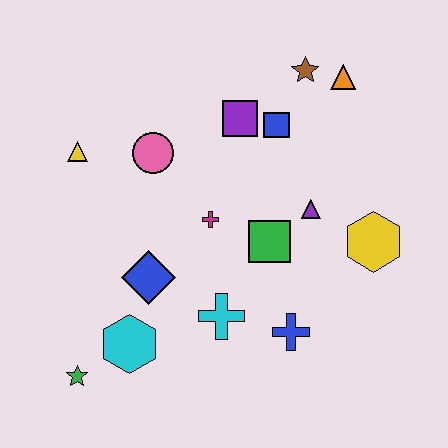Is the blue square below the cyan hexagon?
No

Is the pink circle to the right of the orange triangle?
No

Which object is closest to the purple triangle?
The green square is closest to the purple triangle.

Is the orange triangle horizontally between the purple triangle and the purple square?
No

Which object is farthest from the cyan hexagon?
The orange triangle is farthest from the cyan hexagon.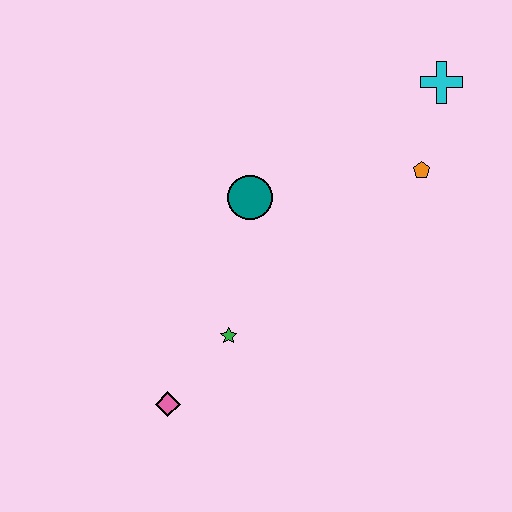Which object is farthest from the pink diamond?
The cyan cross is farthest from the pink diamond.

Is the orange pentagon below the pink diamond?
No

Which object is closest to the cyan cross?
The orange pentagon is closest to the cyan cross.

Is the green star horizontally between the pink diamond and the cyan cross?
Yes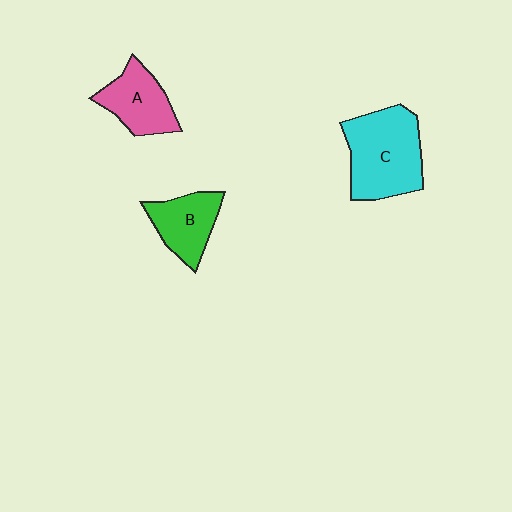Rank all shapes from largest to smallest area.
From largest to smallest: C (cyan), A (pink), B (green).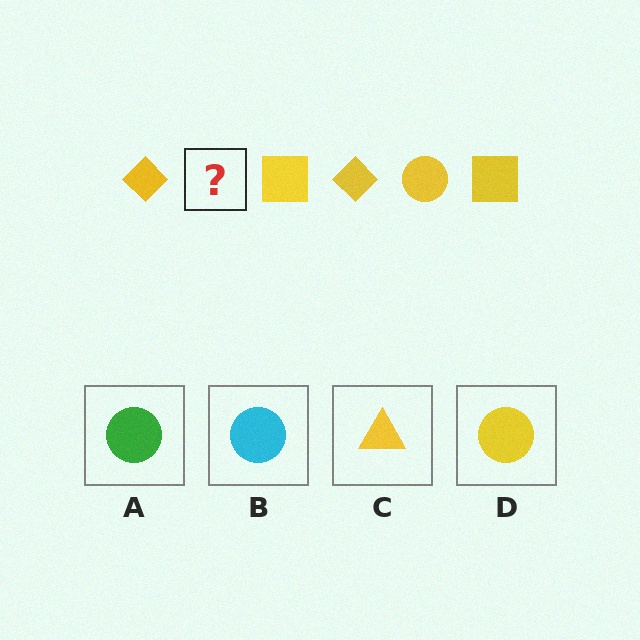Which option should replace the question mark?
Option D.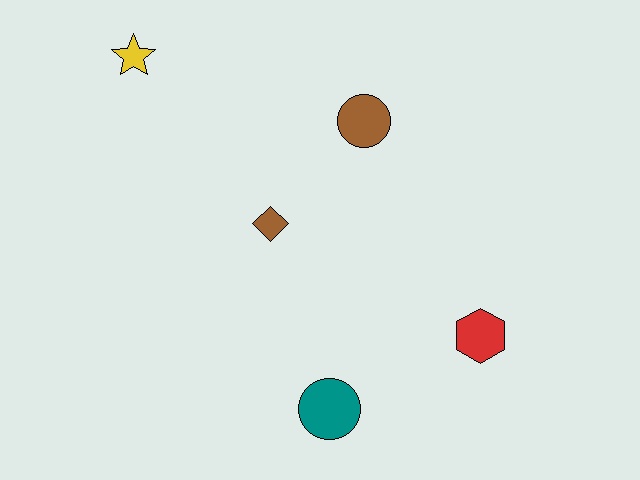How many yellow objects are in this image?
There is 1 yellow object.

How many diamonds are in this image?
There is 1 diamond.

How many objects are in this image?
There are 5 objects.